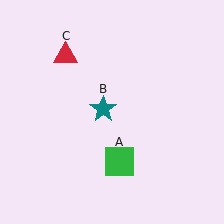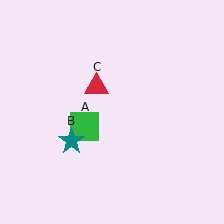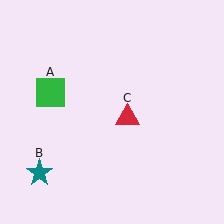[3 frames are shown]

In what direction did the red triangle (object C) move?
The red triangle (object C) moved down and to the right.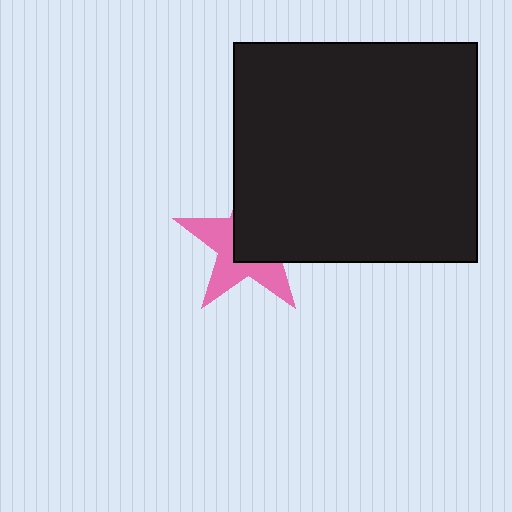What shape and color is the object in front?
The object in front is a black rectangle.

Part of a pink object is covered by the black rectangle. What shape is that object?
It is a star.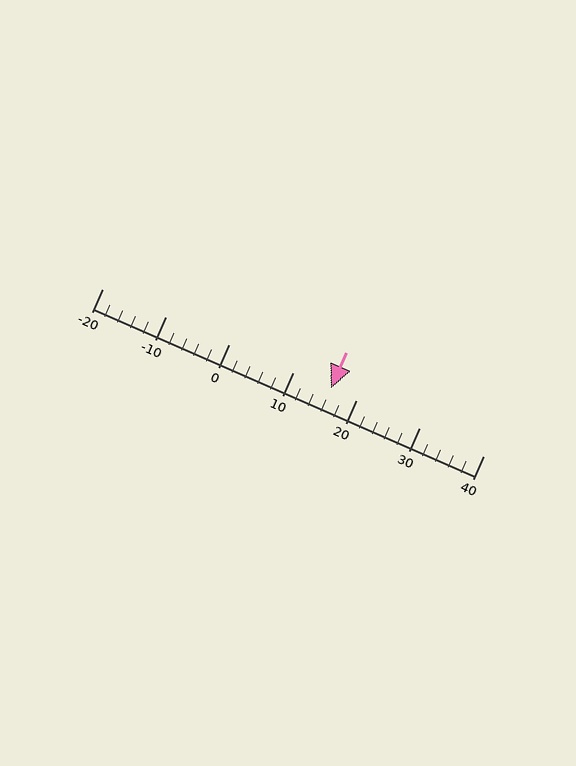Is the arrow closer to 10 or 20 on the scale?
The arrow is closer to 20.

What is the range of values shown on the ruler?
The ruler shows values from -20 to 40.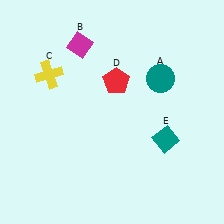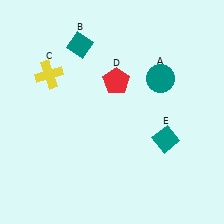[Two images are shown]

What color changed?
The diamond (B) changed from magenta in Image 1 to teal in Image 2.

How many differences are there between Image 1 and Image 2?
There is 1 difference between the two images.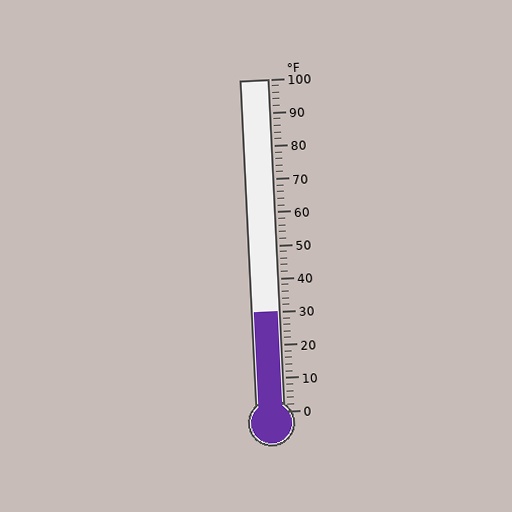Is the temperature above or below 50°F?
The temperature is below 50°F.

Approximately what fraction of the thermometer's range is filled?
The thermometer is filled to approximately 30% of its range.